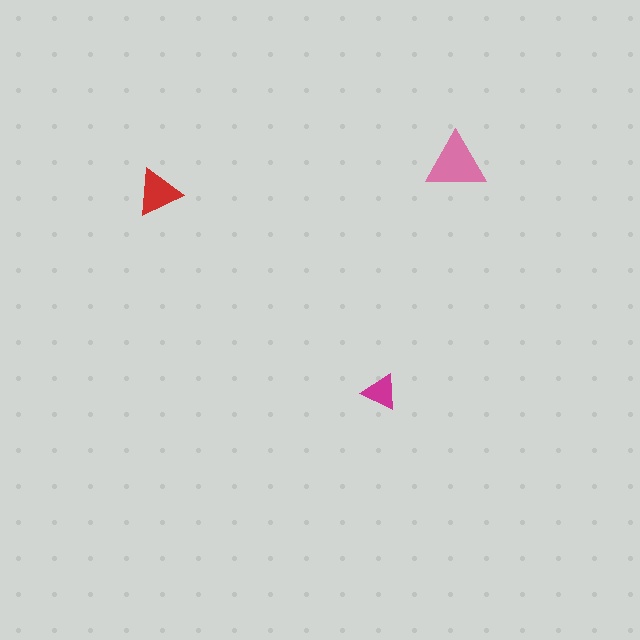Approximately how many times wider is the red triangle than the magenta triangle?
About 1.5 times wider.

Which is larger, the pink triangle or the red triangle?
The pink one.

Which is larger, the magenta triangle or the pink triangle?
The pink one.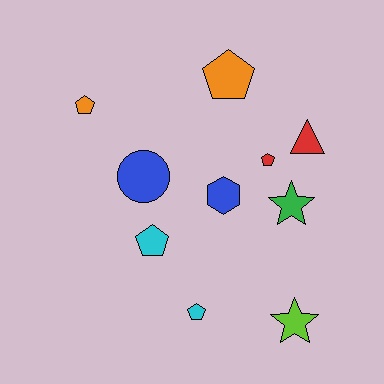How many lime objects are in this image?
There is 1 lime object.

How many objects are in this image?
There are 10 objects.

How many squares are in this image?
There are no squares.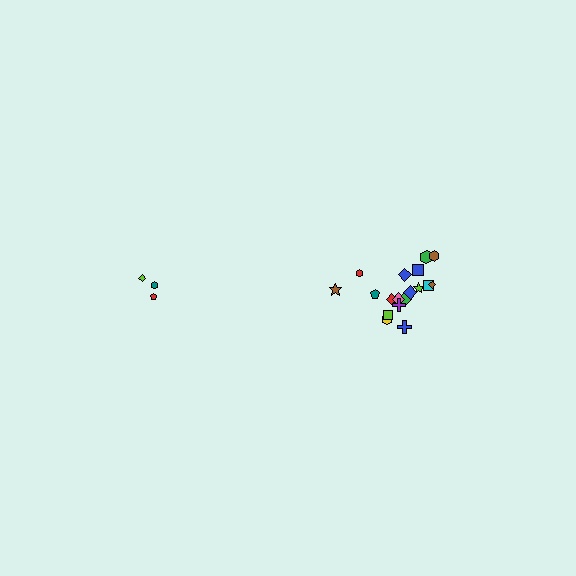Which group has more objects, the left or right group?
The right group.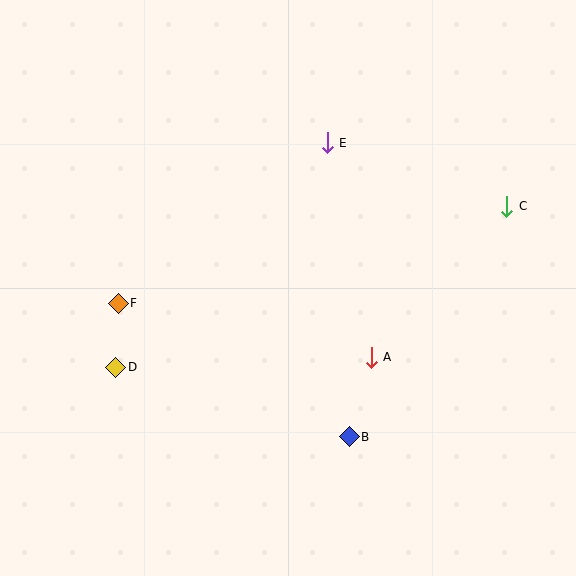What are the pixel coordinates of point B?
Point B is at (349, 437).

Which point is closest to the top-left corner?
Point F is closest to the top-left corner.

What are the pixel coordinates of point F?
Point F is at (118, 303).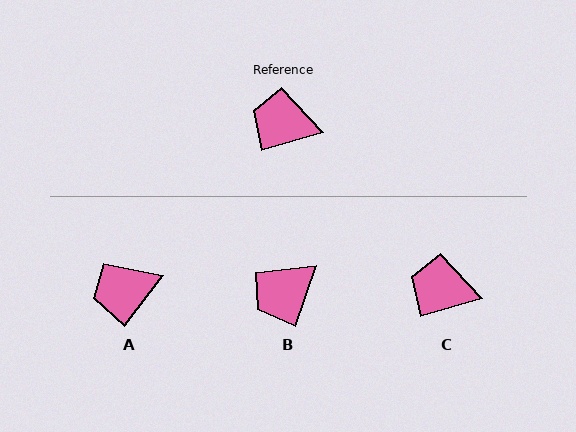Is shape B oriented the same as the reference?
No, it is off by about 54 degrees.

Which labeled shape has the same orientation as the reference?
C.